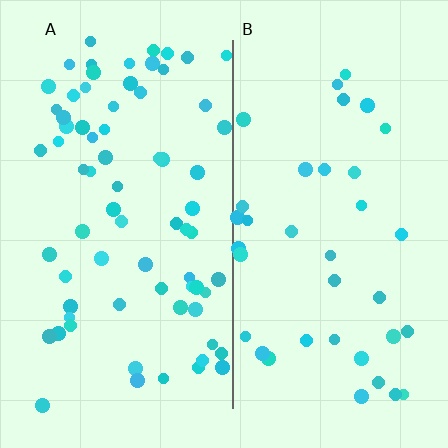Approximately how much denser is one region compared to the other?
Approximately 2.0× — region A over region B.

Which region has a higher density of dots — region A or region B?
A (the left).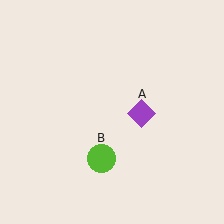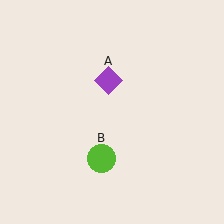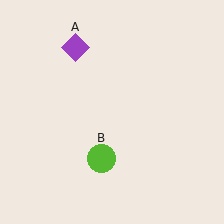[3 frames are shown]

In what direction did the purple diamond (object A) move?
The purple diamond (object A) moved up and to the left.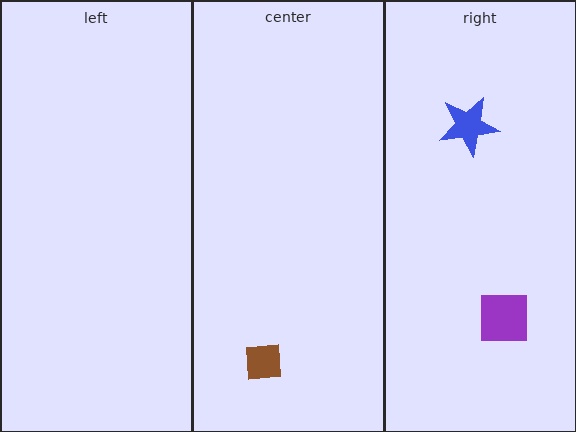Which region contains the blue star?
The right region.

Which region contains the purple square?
The right region.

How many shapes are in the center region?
1.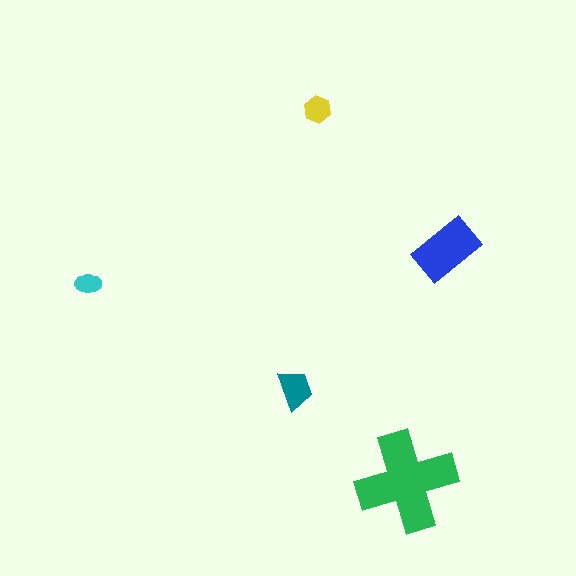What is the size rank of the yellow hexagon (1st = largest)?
4th.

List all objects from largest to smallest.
The green cross, the blue rectangle, the teal trapezoid, the yellow hexagon, the cyan ellipse.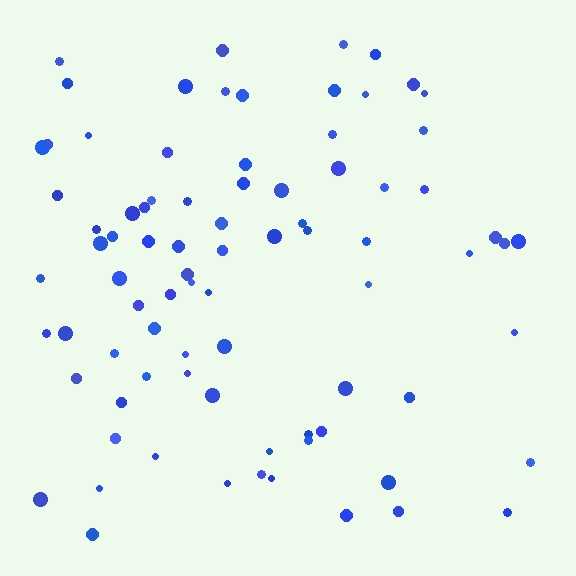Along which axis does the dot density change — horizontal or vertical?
Horizontal.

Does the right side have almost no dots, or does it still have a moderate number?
Still a moderate number, just noticeably fewer than the left.